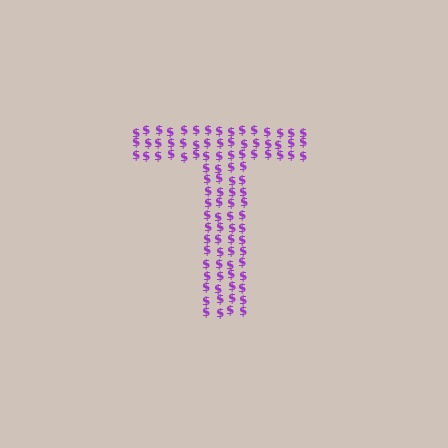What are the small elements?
The small elements are dollar signs.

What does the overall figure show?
The overall figure shows the letter T.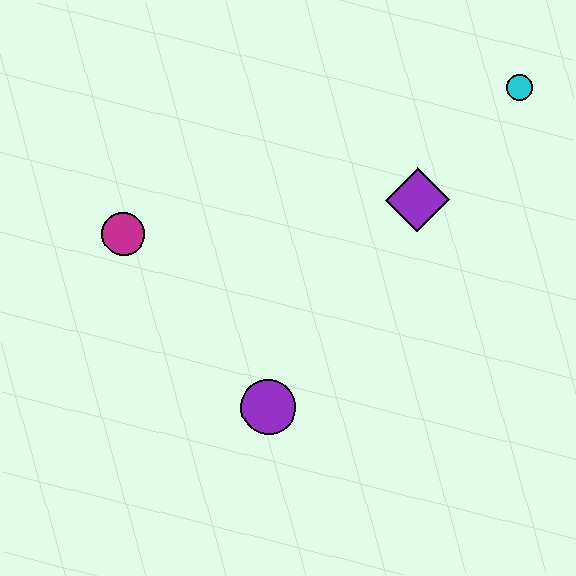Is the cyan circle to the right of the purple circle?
Yes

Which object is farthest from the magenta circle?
The cyan circle is farthest from the magenta circle.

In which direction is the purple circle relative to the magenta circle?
The purple circle is below the magenta circle.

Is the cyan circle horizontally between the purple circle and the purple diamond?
No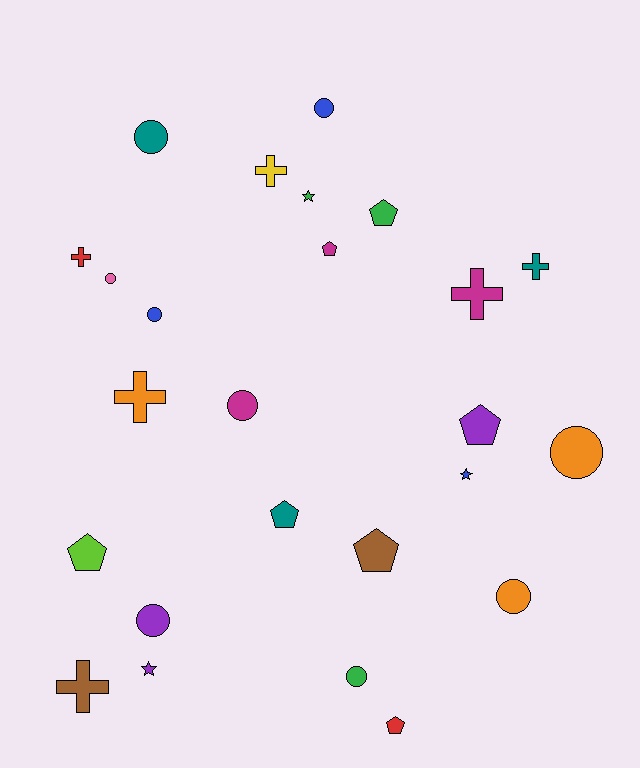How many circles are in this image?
There are 9 circles.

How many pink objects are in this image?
There is 1 pink object.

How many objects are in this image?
There are 25 objects.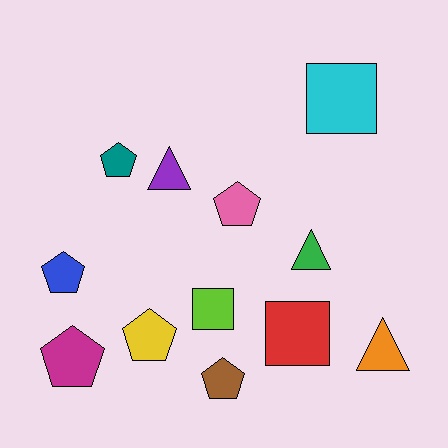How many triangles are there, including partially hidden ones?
There are 3 triangles.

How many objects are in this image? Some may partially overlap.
There are 12 objects.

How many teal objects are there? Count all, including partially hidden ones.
There is 1 teal object.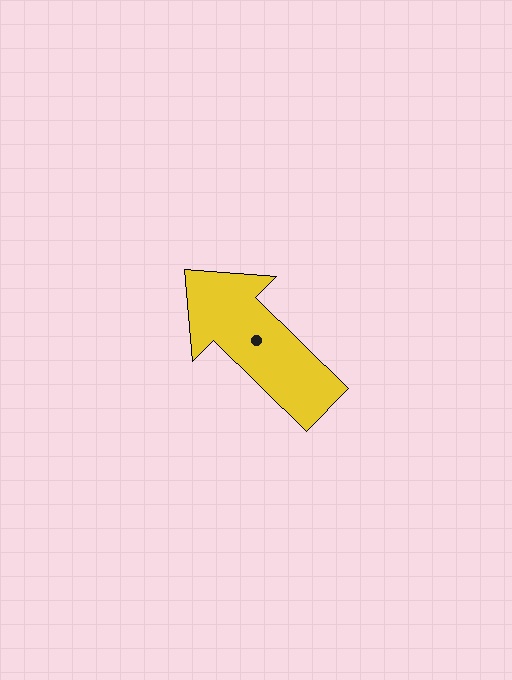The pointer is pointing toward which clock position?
Roughly 10 o'clock.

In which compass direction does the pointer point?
Northwest.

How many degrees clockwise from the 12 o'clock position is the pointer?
Approximately 315 degrees.